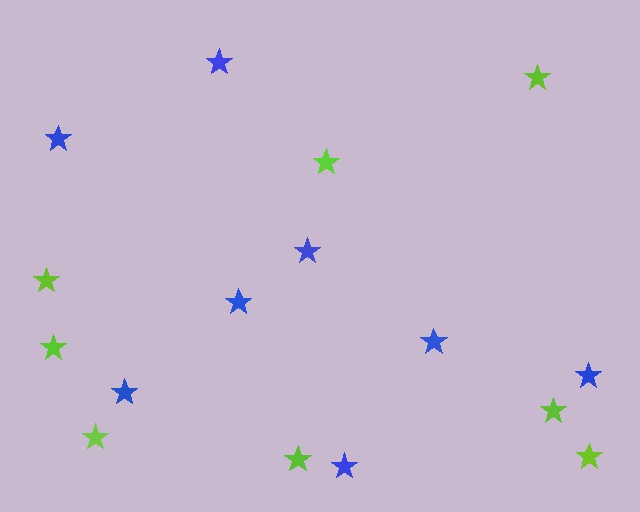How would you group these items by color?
There are 2 groups: one group of lime stars (8) and one group of blue stars (8).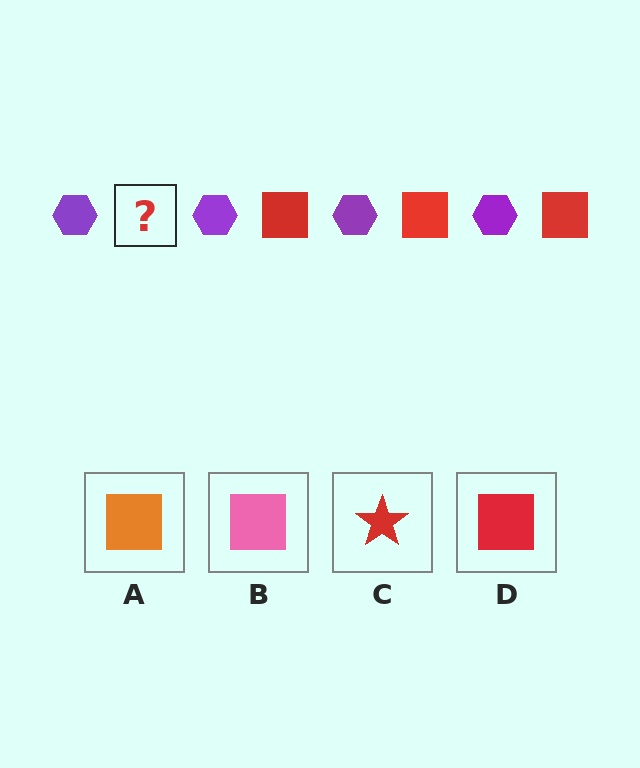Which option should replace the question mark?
Option D.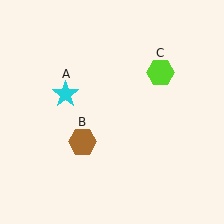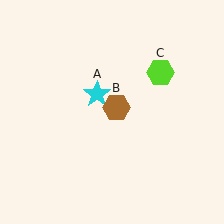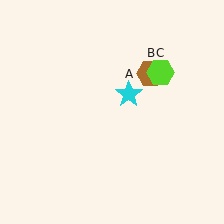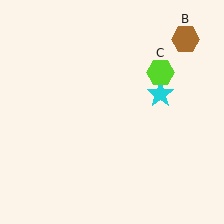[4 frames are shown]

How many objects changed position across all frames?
2 objects changed position: cyan star (object A), brown hexagon (object B).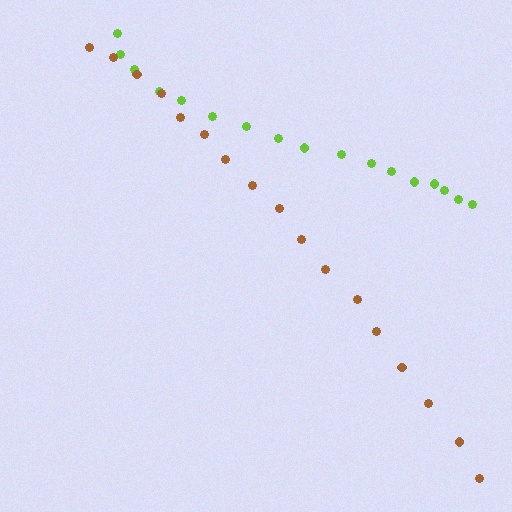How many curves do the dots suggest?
There are 2 distinct paths.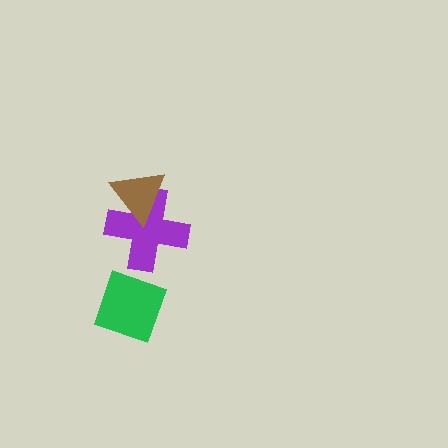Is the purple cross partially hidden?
Yes, it is partially covered by another shape.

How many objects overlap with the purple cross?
1 object overlaps with the purple cross.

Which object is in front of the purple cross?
The brown triangle is in front of the purple cross.